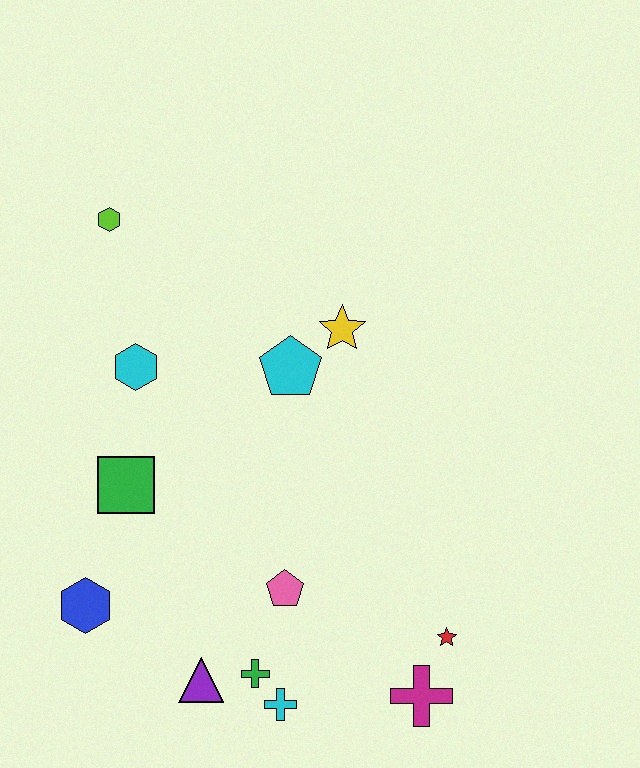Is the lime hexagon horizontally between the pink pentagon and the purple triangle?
No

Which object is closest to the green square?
The cyan hexagon is closest to the green square.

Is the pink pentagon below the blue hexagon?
No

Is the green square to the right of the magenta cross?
No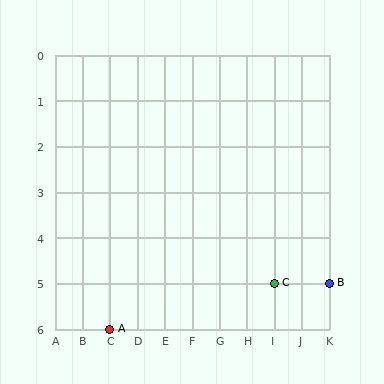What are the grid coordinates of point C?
Point C is at grid coordinates (I, 5).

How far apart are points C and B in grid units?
Points C and B are 2 columns apart.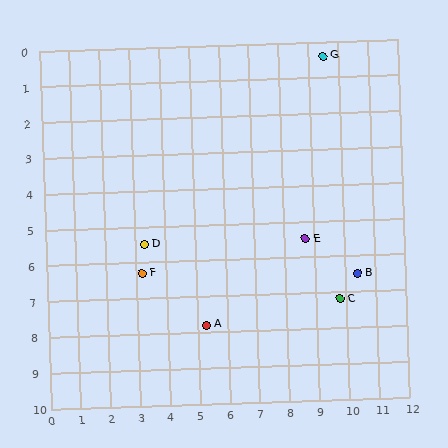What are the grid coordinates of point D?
Point D is at approximately (3.3, 5.5).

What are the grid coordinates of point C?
Point C is at approximately (9.8, 7.2).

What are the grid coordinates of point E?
Point E is at approximately (8.7, 5.5).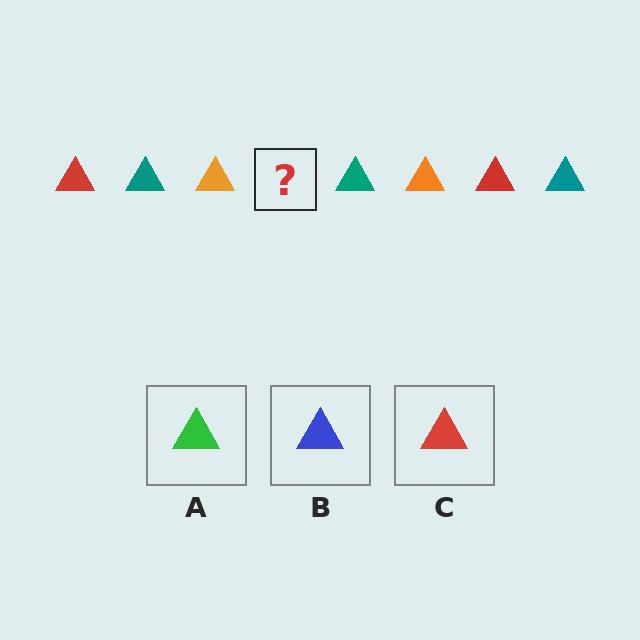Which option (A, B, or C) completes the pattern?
C.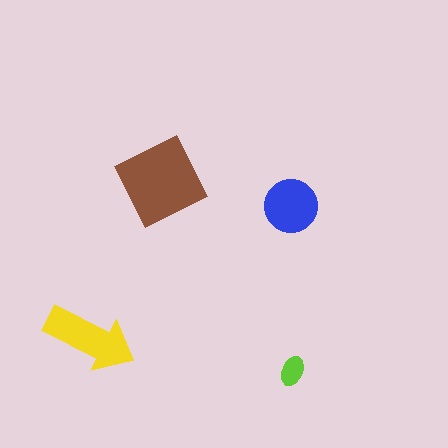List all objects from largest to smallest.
The brown square, the yellow arrow, the blue circle, the lime ellipse.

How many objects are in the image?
There are 4 objects in the image.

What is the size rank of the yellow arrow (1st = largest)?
2nd.